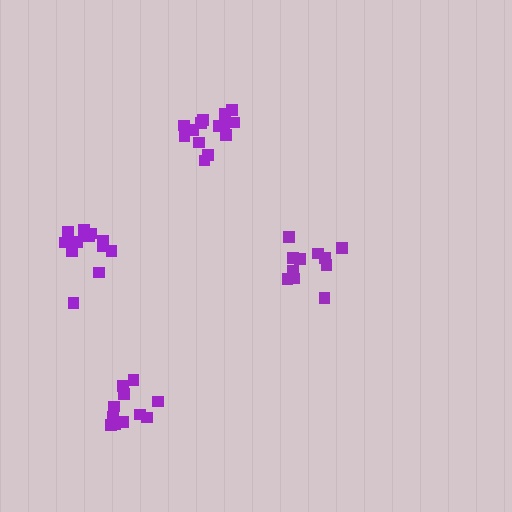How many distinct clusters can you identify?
There are 4 distinct clusters.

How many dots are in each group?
Group 1: 11 dots, Group 2: 11 dots, Group 3: 13 dots, Group 4: 15 dots (50 total).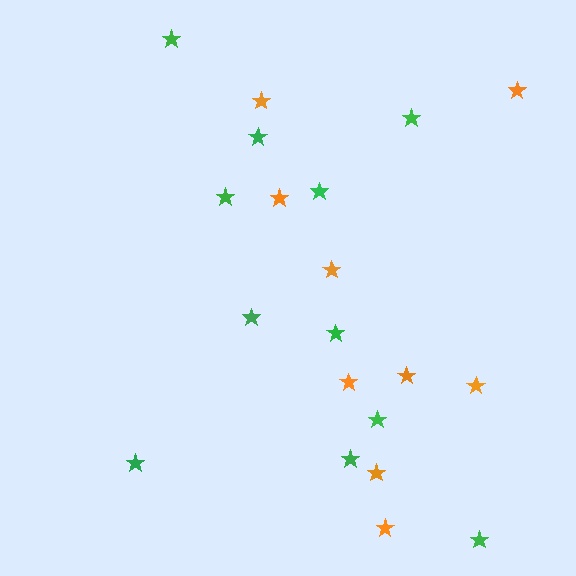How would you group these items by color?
There are 2 groups: one group of orange stars (9) and one group of green stars (11).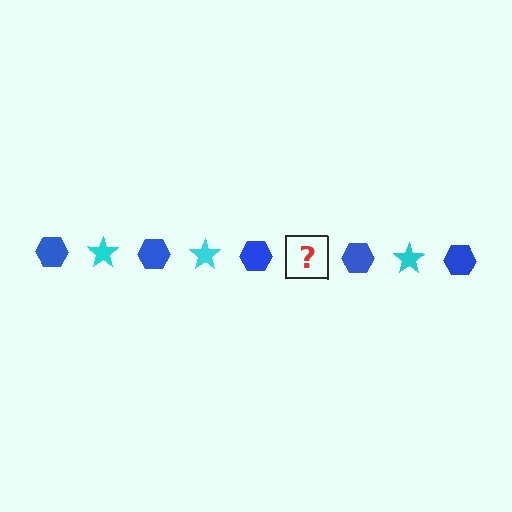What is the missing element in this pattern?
The missing element is a cyan star.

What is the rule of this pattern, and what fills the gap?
The rule is that the pattern alternates between blue hexagon and cyan star. The gap should be filled with a cyan star.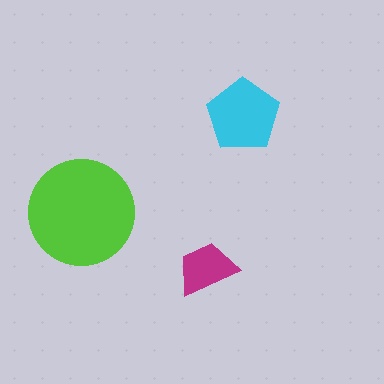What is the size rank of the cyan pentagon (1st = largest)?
2nd.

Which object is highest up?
The cyan pentagon is topmost.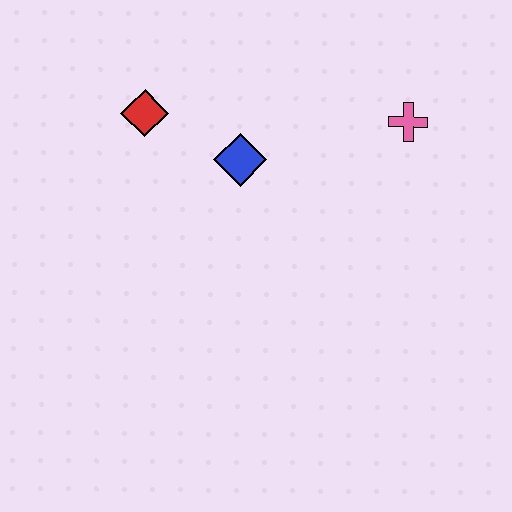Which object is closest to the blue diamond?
The red diamond is closest to the blue diamond.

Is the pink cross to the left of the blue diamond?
No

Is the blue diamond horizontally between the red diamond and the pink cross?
Yes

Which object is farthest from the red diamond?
The pink cross is farthest from the red diamond.